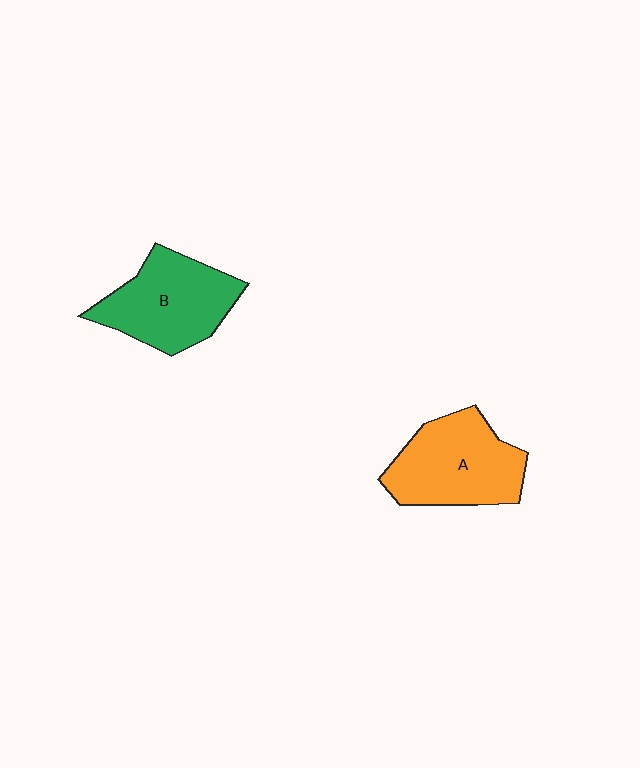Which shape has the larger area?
Shape A (orange).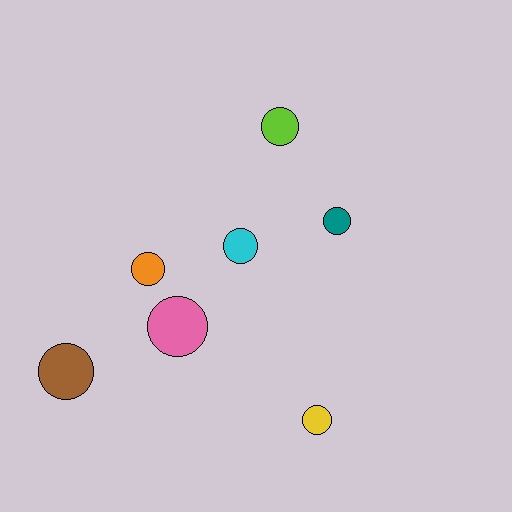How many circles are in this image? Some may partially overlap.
There are 7 circles.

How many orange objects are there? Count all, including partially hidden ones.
There is 1 orange object.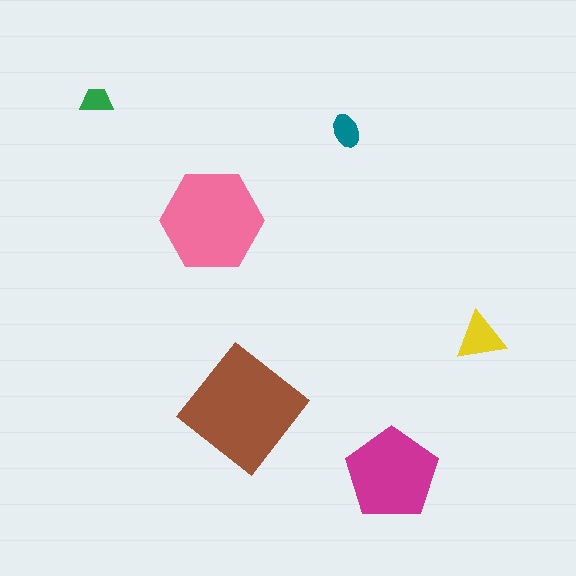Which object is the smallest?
The green trapezoid.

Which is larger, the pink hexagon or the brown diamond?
The brown diamond.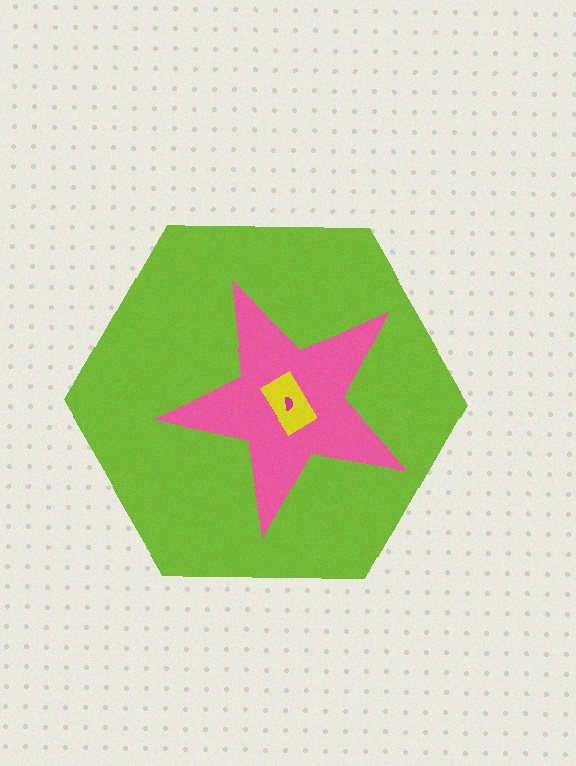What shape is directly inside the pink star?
The yellow rectangle.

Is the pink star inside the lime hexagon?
Yes.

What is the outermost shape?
The lime hexagon.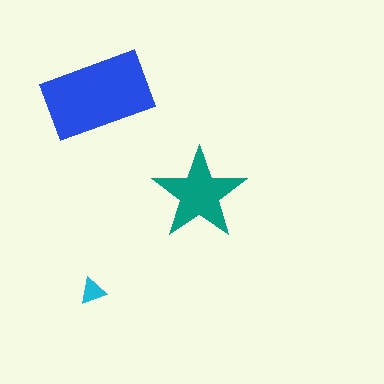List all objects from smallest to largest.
The cyan triangle, the teal star, the blue rectangle.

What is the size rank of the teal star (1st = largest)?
2nd.